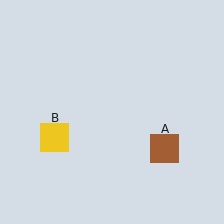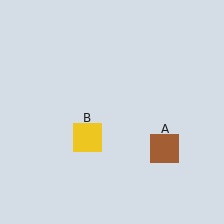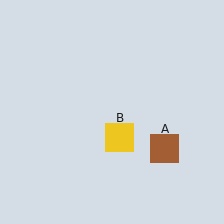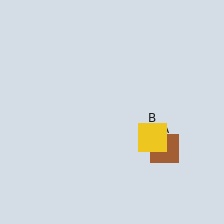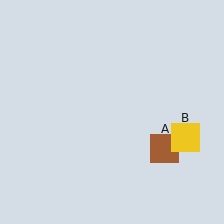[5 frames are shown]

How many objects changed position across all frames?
1 object changed position: yellow square (object B).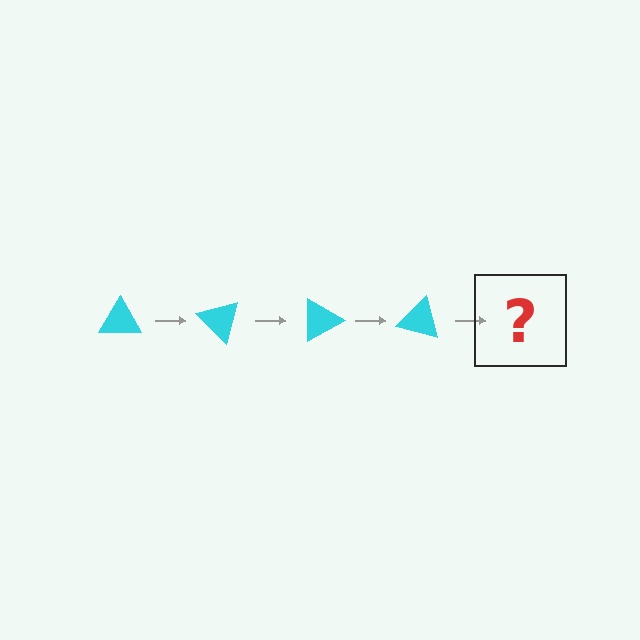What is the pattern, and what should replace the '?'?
The pattern is that the triangle rotates 45 degrees each step. The '?' should be a cyan triangle rotated 180 degrees.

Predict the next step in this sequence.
The next step is a cyan triangle rotated 180 degrees.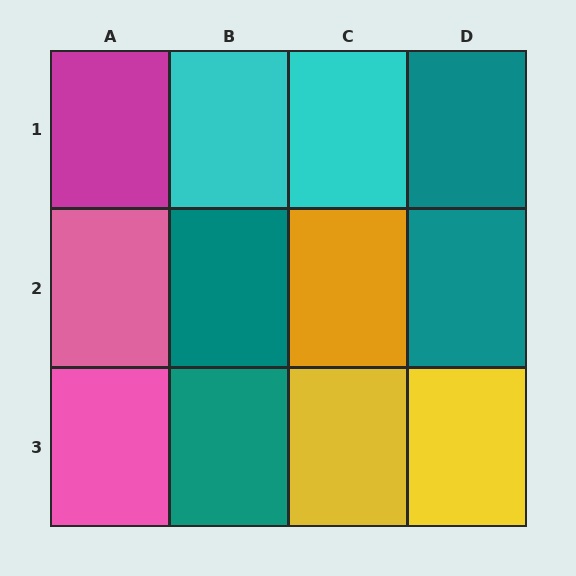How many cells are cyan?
2 cells are cyan.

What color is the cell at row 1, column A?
Magenta.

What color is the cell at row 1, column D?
Teal.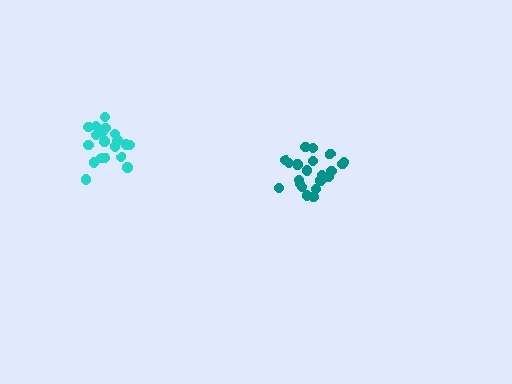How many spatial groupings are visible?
There are 2 spatial groupings.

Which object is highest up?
The cyan cluster is topmost.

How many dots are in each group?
Group 1: 20 dots, Group 2: 21 dots (41 total).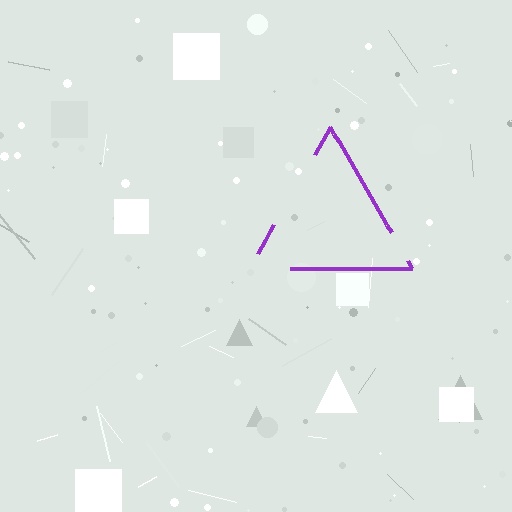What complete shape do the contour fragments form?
The contour fragments form a triangle.